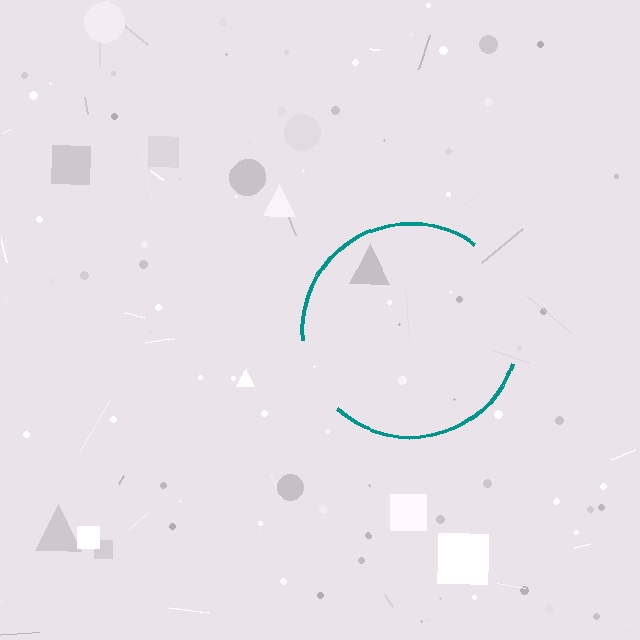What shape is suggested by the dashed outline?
The dashed outline suggests a circle.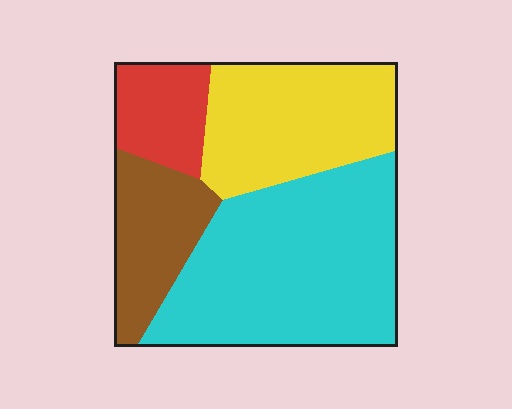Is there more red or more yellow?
Yellow.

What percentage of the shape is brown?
Brown takes up less than a quarter of the shape.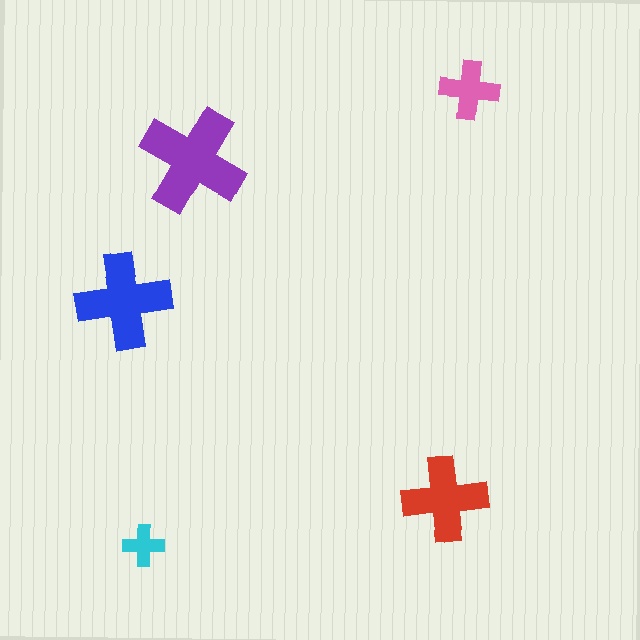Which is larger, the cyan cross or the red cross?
The red one.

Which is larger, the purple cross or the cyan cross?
The purple one.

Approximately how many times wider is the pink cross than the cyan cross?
About 1.5 times wider.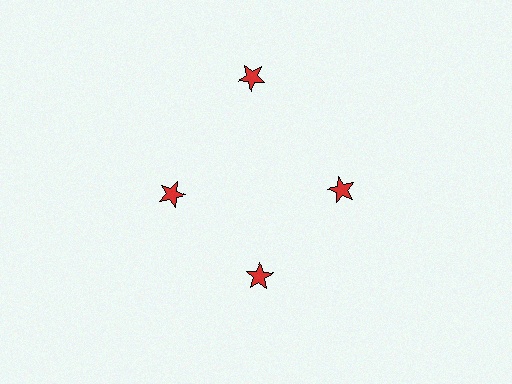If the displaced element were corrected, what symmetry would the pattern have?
It would have 4-fold rotational symmetry — the pattern would map onto itself every 90 degrees.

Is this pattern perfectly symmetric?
No. The 4 red stars are arranged in a ring, but one element near the 12 o'clock position is pushed outward from the center, breaking the 4-fold rotational symmetry.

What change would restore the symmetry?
The symmetry would be restored by moving it inward, back onto the ring so that all 4 stars sit at equal angles and equal distance from the center.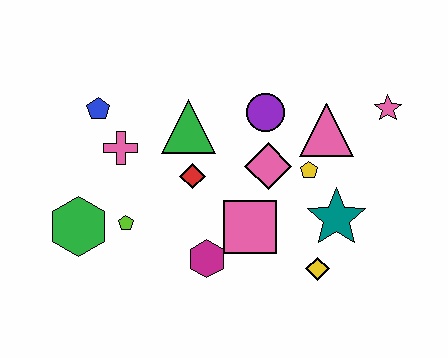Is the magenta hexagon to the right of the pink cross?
Yes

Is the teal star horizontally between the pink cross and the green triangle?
No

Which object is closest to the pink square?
The magenta hexagon is closest to the pink square.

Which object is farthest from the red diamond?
The pink star is farthest from the red diamond.